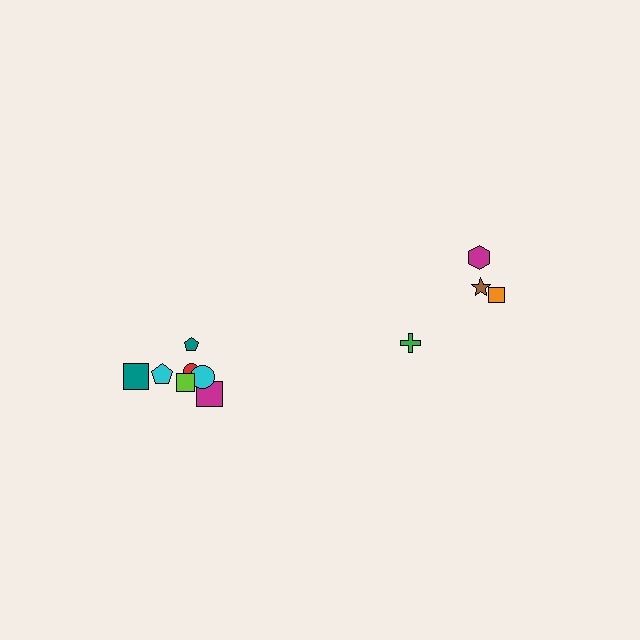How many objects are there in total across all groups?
There are 11 objects.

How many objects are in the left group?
There are 7 objects.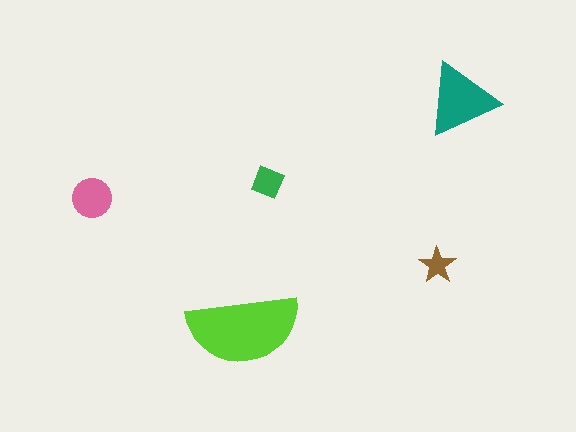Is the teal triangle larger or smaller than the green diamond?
Larger.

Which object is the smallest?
The brown star.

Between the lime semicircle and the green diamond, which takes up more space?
The lime semicircle.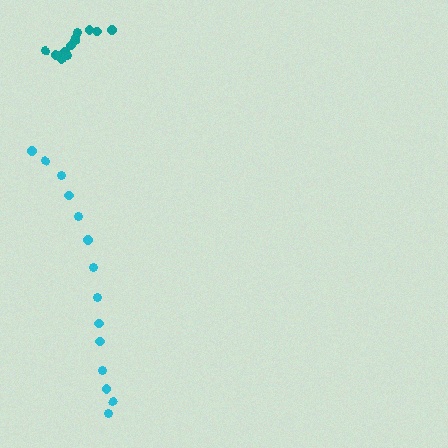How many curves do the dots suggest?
There are 2 distinct paths.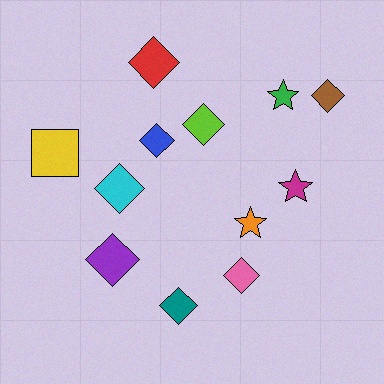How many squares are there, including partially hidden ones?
There is 1 square.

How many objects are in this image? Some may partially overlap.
There are 12 objects.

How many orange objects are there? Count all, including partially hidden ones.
There is 1 orange object.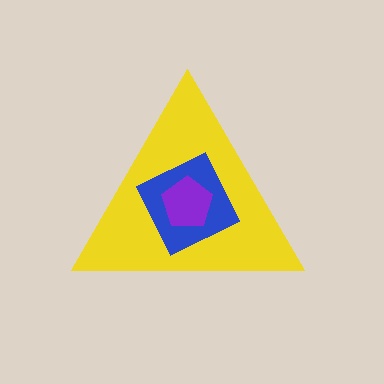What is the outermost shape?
The yellow triangle.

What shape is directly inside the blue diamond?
The purple pentagon.